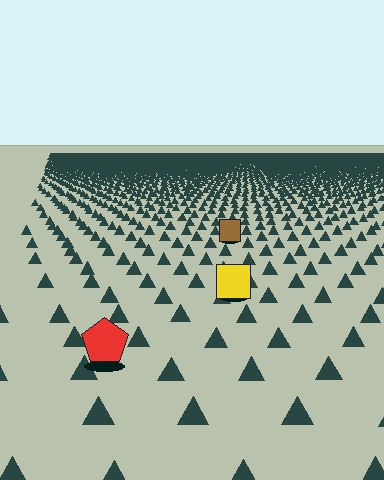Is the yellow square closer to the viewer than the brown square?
Yes. The yellow square is closer — you can tell from the texture gradient: the ground texture is coarser near it.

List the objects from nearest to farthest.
From nearest to farthest: the red pentagon, the yellow square, the brown square.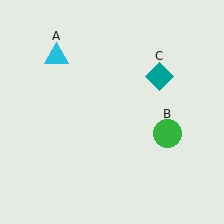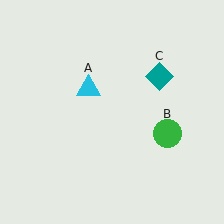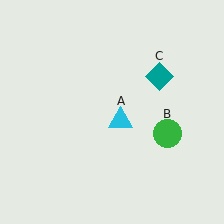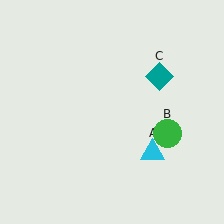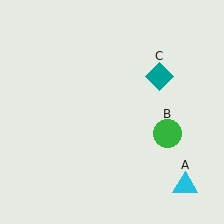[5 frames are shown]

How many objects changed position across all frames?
1 object changed position: cyan triangle (object A).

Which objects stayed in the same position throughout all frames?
Green circle (object B) and teal diamond (object C) remained stationary.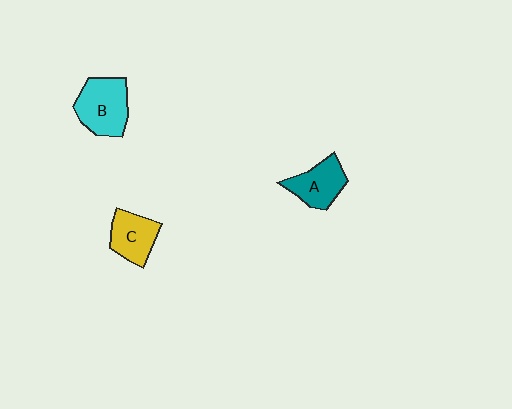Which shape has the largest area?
Shape B (cyan).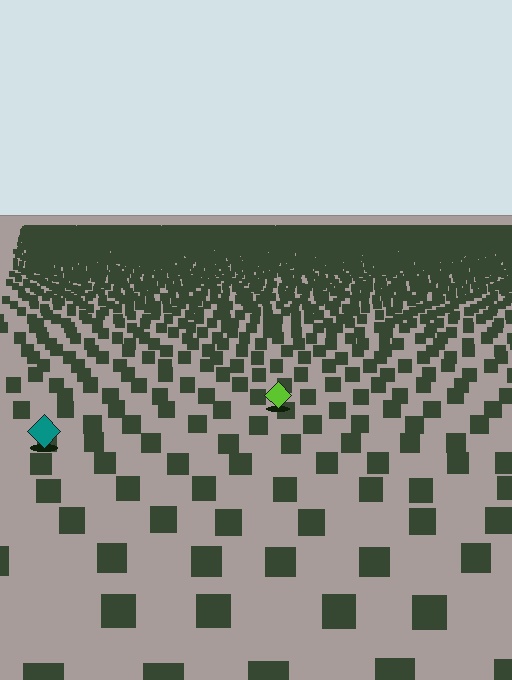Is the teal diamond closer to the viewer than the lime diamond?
Yes. The teal diamond is closer — you can tell from the texture gradient: the ground texture is coarser near it.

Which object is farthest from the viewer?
The lime diamond is farthest from the viewer. It appears smaller and the ground texture around it is denser.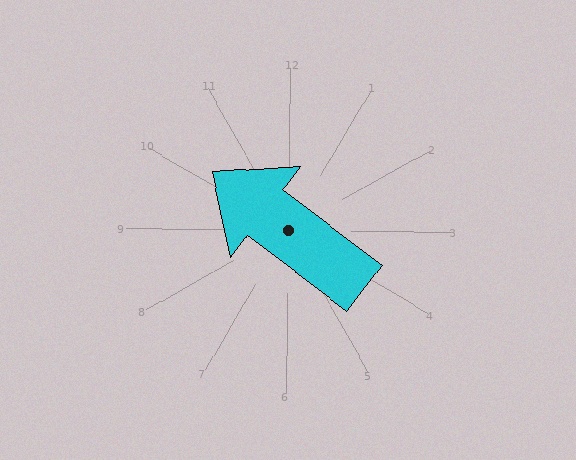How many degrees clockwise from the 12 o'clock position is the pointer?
Approximately 307 degrees.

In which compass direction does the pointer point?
Northwest.